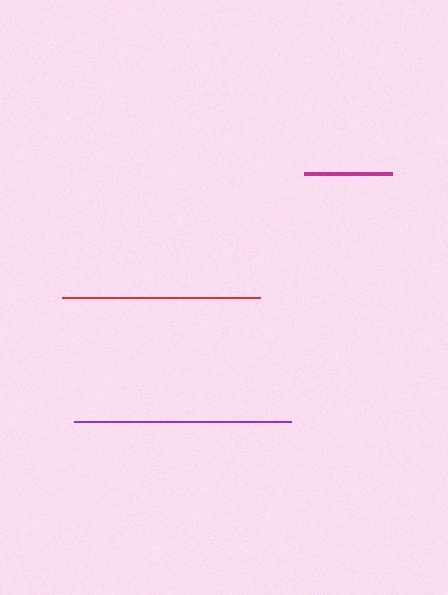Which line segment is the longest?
The purple line is the longest at approximately 217 pixels.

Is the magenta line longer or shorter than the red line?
The red line is longer than the magenta line.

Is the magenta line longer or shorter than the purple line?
The purple line is longer than the magenta line.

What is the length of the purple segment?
The purple segment is approximately 217 pixels long.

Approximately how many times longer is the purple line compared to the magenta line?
The purple line is approximately 2.5 times the length of the magenta line.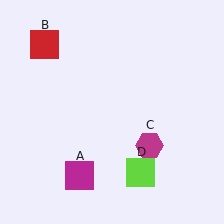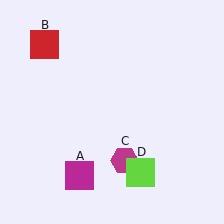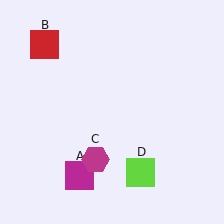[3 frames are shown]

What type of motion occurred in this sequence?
The magenta hexagon (object C) rotated clockwise around the center of the scene.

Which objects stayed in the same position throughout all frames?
Magenta square (object A) and red square (object B) and lime square (object D) remained stationary.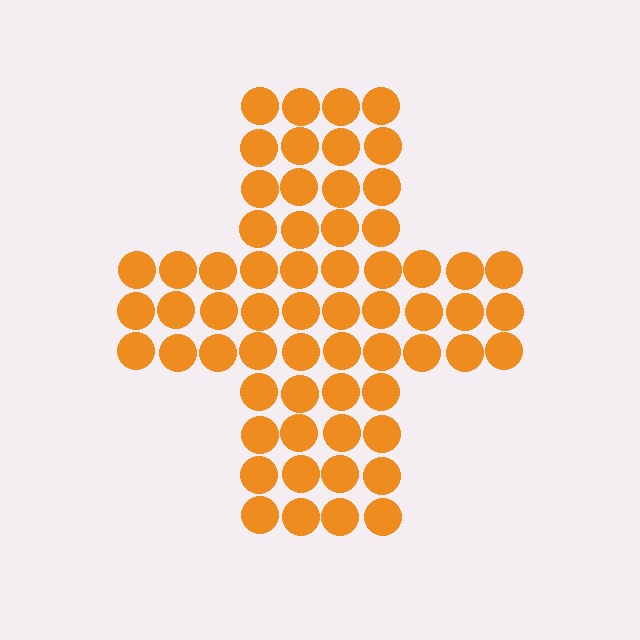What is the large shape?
The large shape is a cross.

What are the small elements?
The small elements are circles.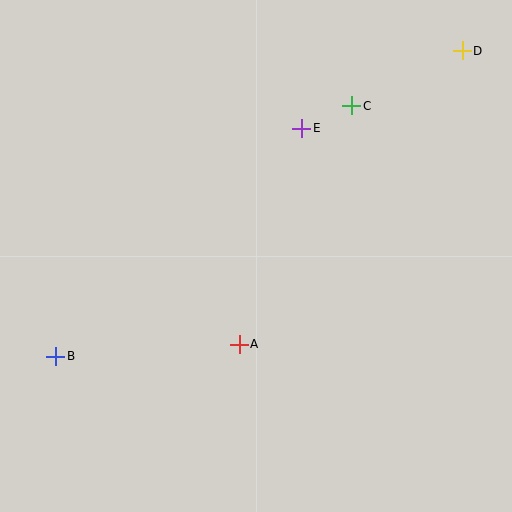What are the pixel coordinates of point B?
Point B is at (56, 356).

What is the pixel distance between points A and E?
The distance between A and E is 225 pixels.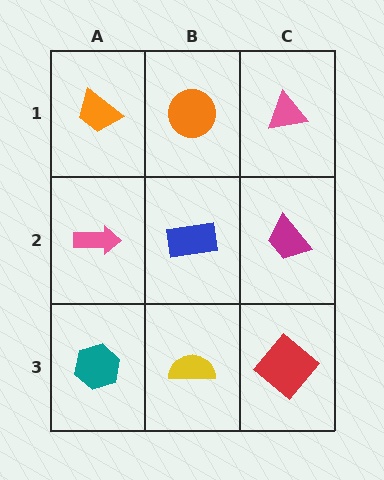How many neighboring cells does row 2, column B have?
4.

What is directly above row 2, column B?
An orange circle.